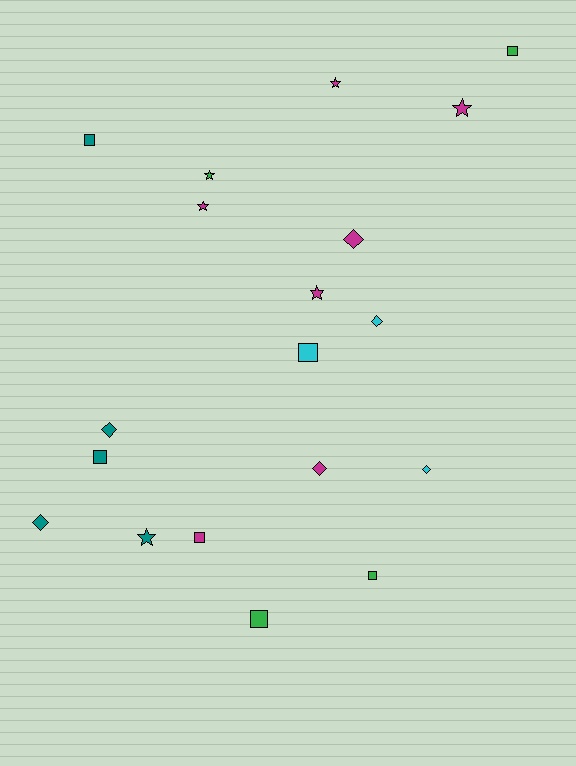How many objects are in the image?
There are 19 objects.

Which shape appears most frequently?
Square, with 7 objects.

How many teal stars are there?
There is 1 teal star.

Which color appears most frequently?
Magenta, with 7 objects.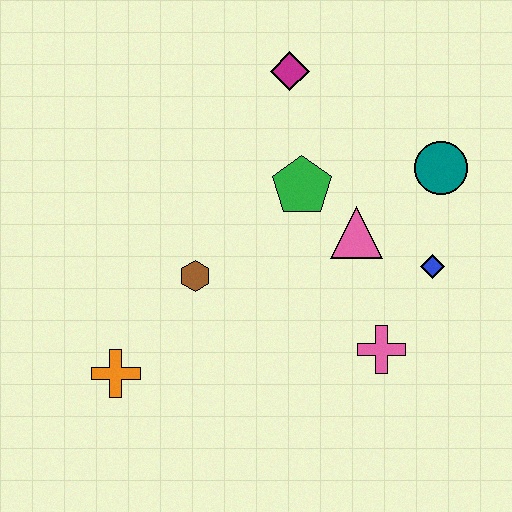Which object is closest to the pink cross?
The blue diamond is closest to the pink cross.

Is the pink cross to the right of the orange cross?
Yes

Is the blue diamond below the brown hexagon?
No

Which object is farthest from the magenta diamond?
The orange cross is farthest from the magenta diamond.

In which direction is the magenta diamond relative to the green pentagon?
The magenta diamond is above the green pentagon.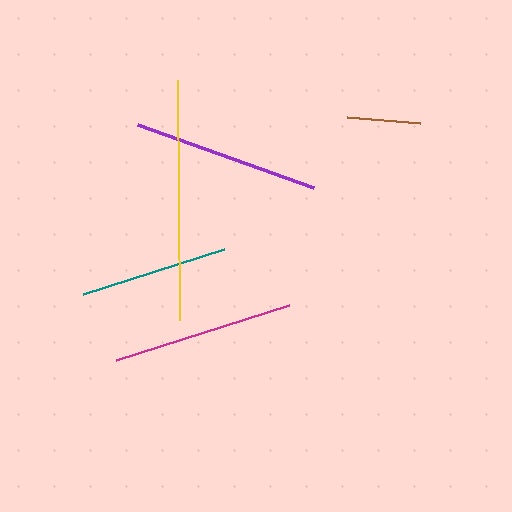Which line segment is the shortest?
The brown line is the shortest at approximately 73 pixels.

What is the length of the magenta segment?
The magenta segment is approximately 181 pixels long.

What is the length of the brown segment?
The brown segment is approximately 73 pixels long.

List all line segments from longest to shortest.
From longest to shortest: yellow, purple, magenta, teal, brown.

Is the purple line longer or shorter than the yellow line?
The yellow line is longer than the purple line.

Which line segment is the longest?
The yellow line is the longest at approximately 241 pixels.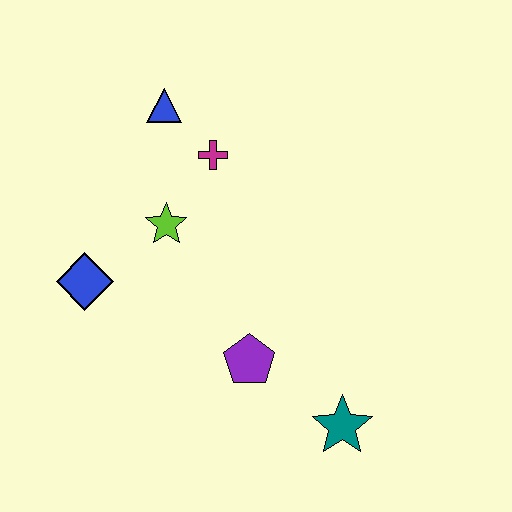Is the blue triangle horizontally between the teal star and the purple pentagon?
No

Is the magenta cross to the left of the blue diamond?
No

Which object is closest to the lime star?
The magenta cross is closest to the lime star.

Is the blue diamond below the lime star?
Yes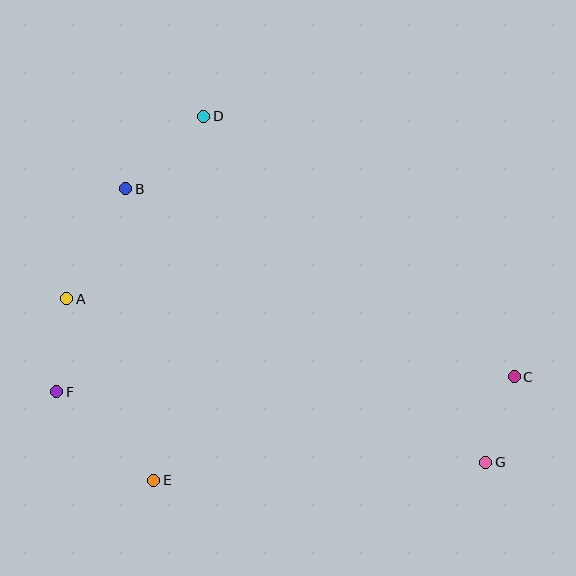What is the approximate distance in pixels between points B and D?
The distance between B and D is approximately 107 pixels.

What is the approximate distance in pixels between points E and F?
The distance between E and F is approximately 131 pixels.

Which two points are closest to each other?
Points C and G are closest to each other.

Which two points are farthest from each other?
Points C and F are farthest from each other.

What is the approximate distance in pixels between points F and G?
The distance between F and G is approximately 435 pixels.